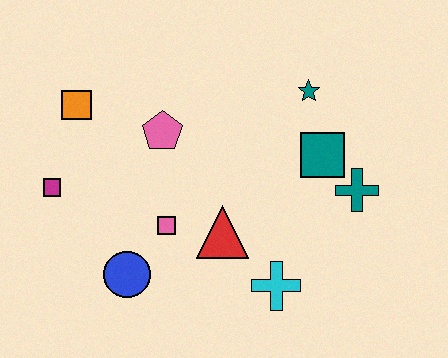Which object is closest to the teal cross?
The teal square is closest to the teal cross.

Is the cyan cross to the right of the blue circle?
Yes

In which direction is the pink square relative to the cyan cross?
The pink square is to the left of the cyan cross.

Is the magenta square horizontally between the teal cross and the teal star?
No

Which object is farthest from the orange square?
The teal cross is farthest from the orange square.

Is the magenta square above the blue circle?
Yes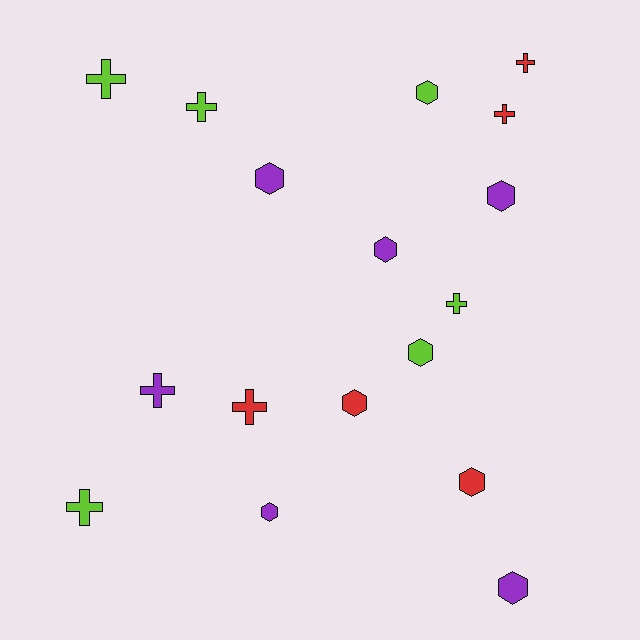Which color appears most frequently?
Lime, with 6 objects.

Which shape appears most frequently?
Hexagon, with 9 objects.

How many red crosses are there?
There are 3 red crosses.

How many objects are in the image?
There are 17 objects.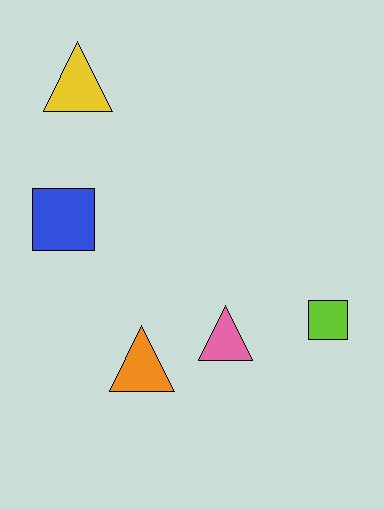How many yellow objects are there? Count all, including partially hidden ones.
There is 1 yellow object.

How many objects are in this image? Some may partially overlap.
There are 5 objects.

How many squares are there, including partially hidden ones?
There are 2 squares.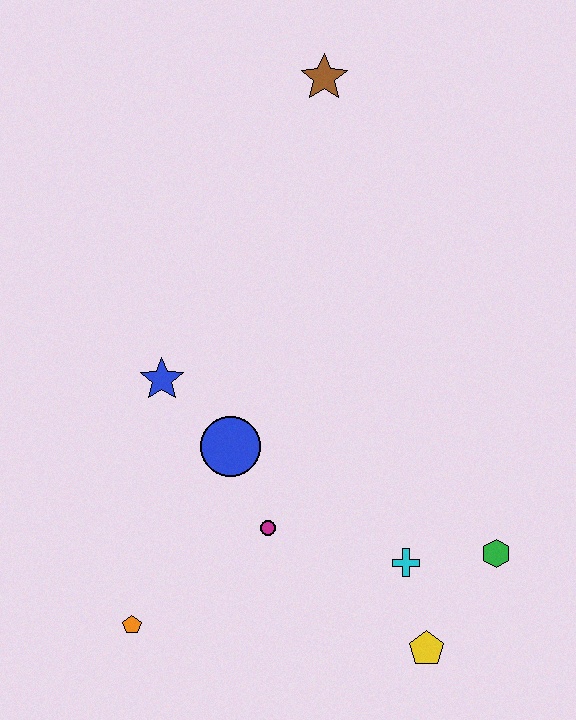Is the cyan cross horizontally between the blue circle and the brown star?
No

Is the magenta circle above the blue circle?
No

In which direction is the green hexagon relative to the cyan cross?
The green hexagon is to the right of the cyan cross.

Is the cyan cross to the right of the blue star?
Yes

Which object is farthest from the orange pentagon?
The brown star is farthest from the orange pentagon.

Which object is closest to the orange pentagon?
The magenta circle is closest to the orange pentagon.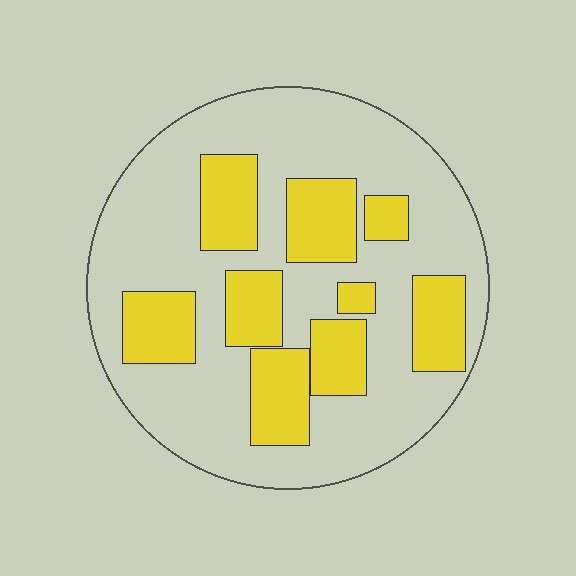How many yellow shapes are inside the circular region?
9.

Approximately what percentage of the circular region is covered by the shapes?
Approximately 30%.